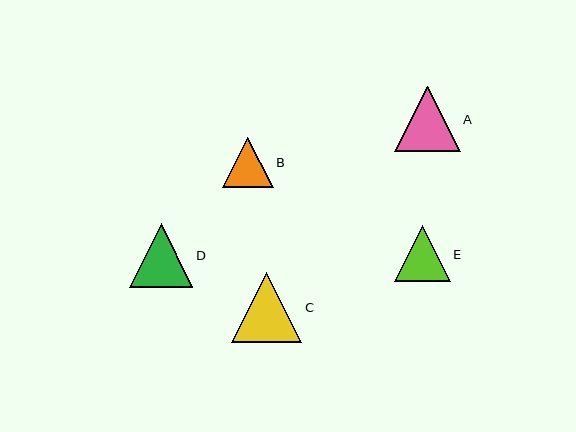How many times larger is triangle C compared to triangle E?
Triangle C is approximately 1.3 times the size of triangle E.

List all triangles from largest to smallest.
From largest to smallest: C, A, D, E, B.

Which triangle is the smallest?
Triangle B is the smallest with a size of approximately 50 pixels.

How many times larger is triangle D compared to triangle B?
Triangle D is approximately 1.3 times the size of triangle B.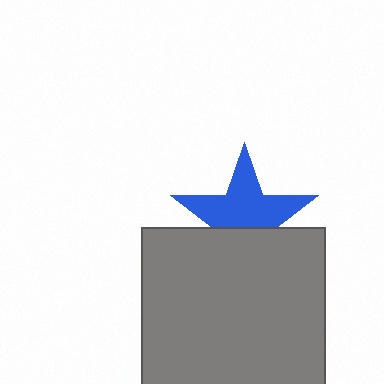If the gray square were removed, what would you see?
You would see the complete blue star.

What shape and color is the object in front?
The object in front is a gray square.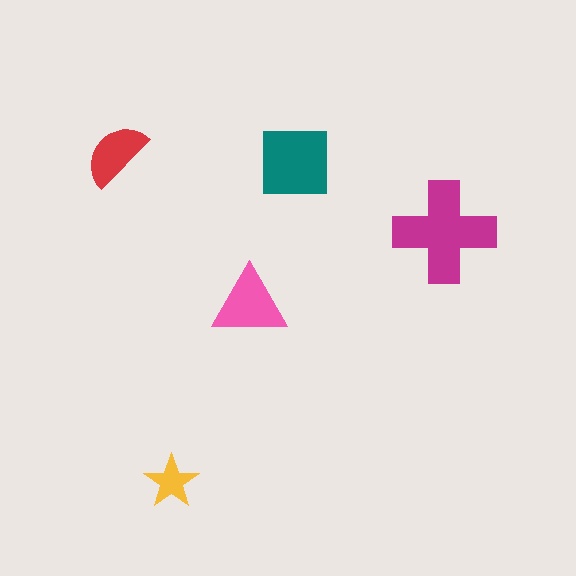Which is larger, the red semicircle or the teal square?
The teal square.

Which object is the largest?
The magenta cross.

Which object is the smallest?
The yellow star.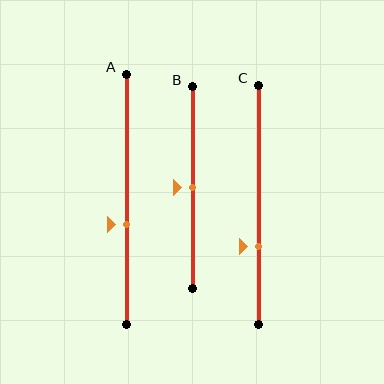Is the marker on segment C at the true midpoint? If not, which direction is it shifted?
No, the marker on segment C is shifted downward by about 17% of the segment length.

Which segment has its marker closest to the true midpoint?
Segment B has its marker closest to the true midpoint.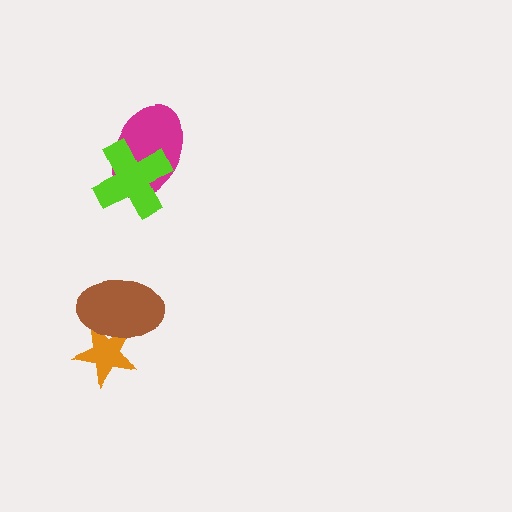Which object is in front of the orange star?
The brown ellipse is in front of the orange star.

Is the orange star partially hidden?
Yes, it is partially covered by another shape.